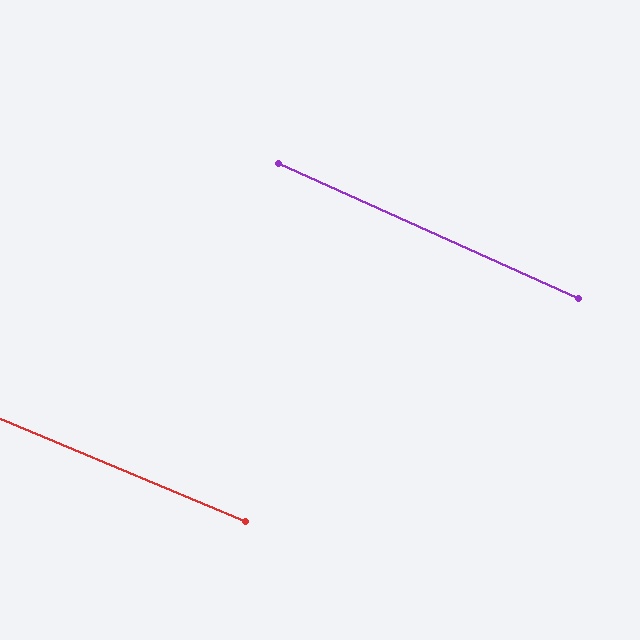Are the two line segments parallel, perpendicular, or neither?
Parallel — their directions differ by only 1.6°.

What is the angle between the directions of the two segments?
Approximately 2 degrees.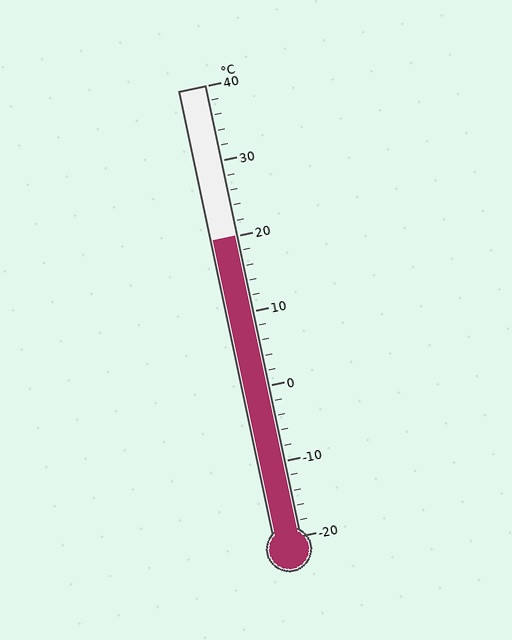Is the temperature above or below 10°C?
The temperature is above 10°C.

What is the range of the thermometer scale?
The thermometer scale ranges from -20°C to 40°C.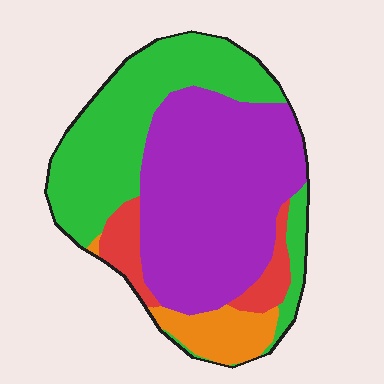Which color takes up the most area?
Purple, at roughly 45%.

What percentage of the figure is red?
Red takes up less than a quarter of the figure.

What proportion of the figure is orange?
Orange covers 8% of the figure.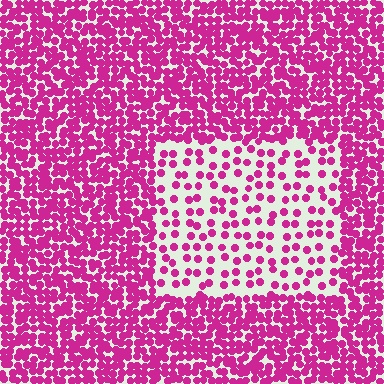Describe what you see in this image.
The image contains small magenta elements arranged at two different densities. A rectangle-shaped region is visible where the elements are less densely packed than the surrounding area.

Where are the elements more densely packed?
The elements are more densely packed outside the rectangle boundary.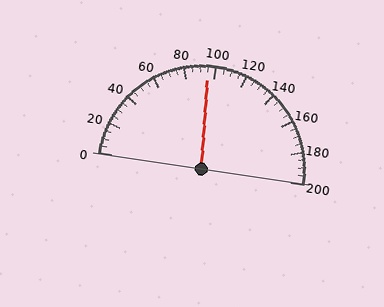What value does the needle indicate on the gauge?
The needle indicates approximately 95.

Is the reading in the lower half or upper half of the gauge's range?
The reading is in the lower half of the range (0 to 200).